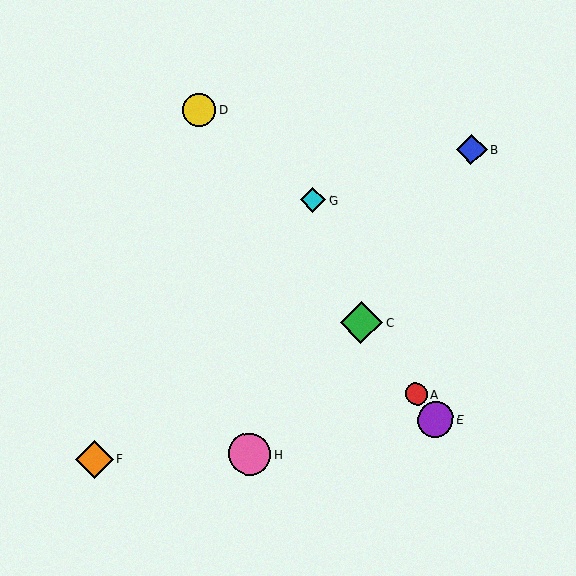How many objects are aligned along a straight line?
4 objects (A, C, D, E) are aligned along a straight line.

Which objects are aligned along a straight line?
Objects A, C, D, E are aligned along a straight line.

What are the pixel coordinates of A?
Object A is at (416, 394).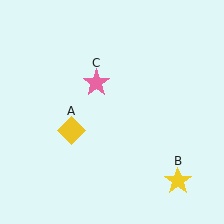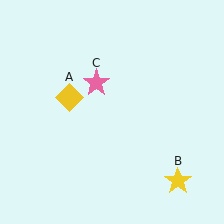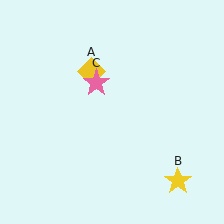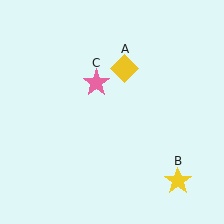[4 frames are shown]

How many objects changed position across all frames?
1 object changed position: yellow diamond (object A).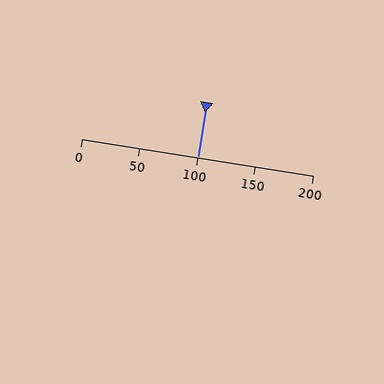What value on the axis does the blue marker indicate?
The marker indicates approximately 100.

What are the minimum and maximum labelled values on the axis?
The axis runs from 0 to 200.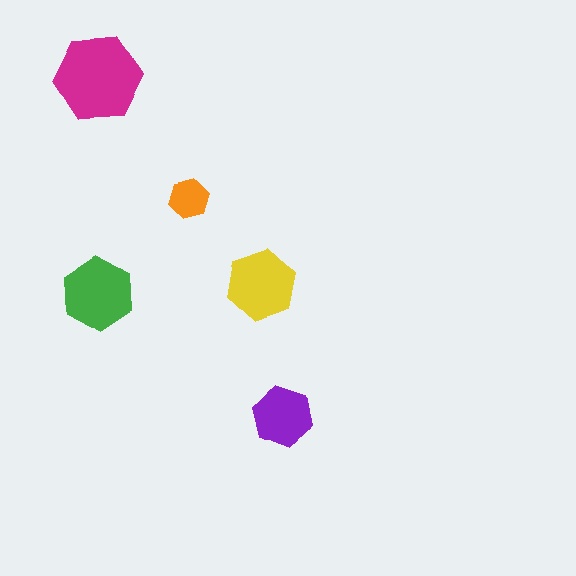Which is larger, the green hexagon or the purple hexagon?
The green one.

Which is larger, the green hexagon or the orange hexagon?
The green one.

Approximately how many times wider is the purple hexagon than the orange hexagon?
About 1.5 times wider.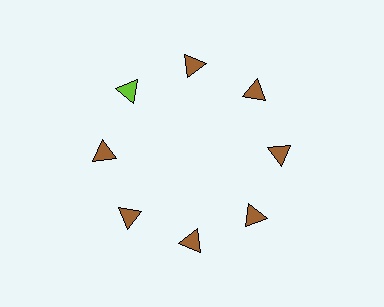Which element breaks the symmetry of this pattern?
The lime triangle at roughly the 10 o'clock position breaks the symmetry. All other shapes are brown triangles.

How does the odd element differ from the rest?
It has a different color: lime instead of brown.